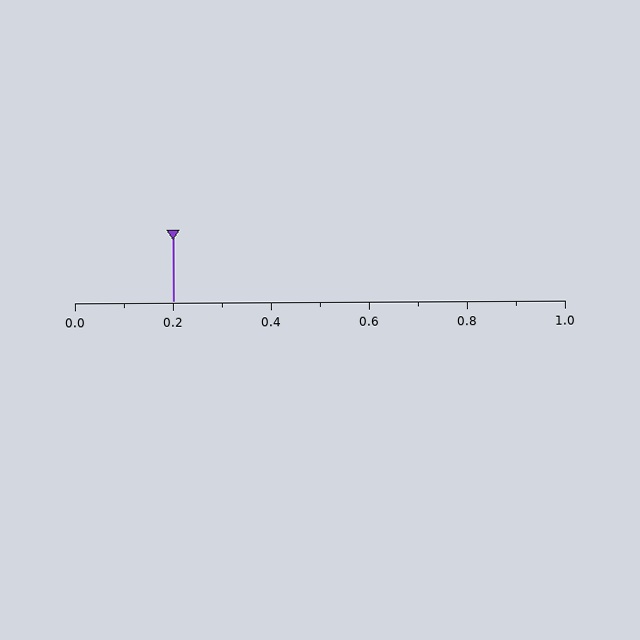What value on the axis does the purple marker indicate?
The marker indicates approximately 0.2.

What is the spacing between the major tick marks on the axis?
The major ticks are spaced 0.2 apart.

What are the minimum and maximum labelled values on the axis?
The axis runs from 0.0 to 1.0.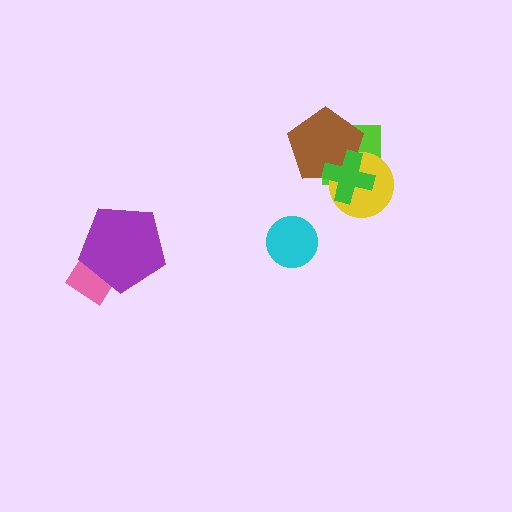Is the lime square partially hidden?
Yes, it is partially covered by another shape.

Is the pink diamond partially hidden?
Yes, it is partially covered by another shape.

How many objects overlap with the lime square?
3 objects overlap with the lime square.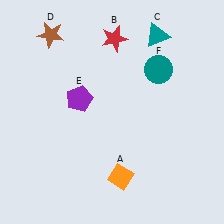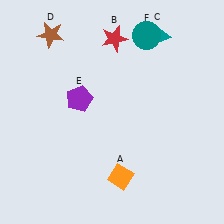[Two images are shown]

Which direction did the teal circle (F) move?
The teal circle (F) moved up.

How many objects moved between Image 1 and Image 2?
1 object moved between the two images.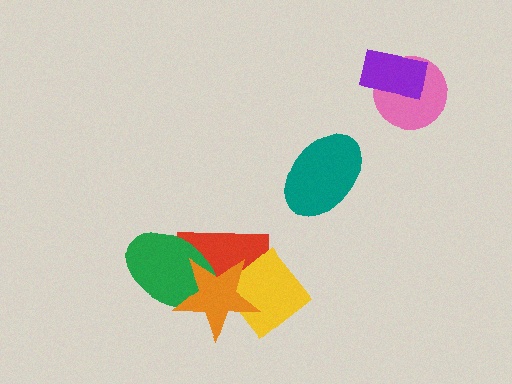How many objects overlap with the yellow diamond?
2 objects overlap with the yellow diamond.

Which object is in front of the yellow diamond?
The orange star is in front of the yellow diamond.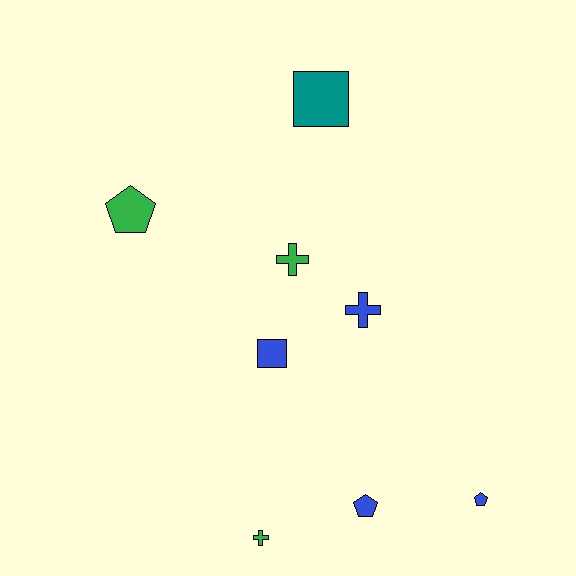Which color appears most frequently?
Blue, with 4 objects.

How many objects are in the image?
There are 8 objects.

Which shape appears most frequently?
Cross, with 3 objects.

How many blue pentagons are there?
There are 2 blue pentagons.